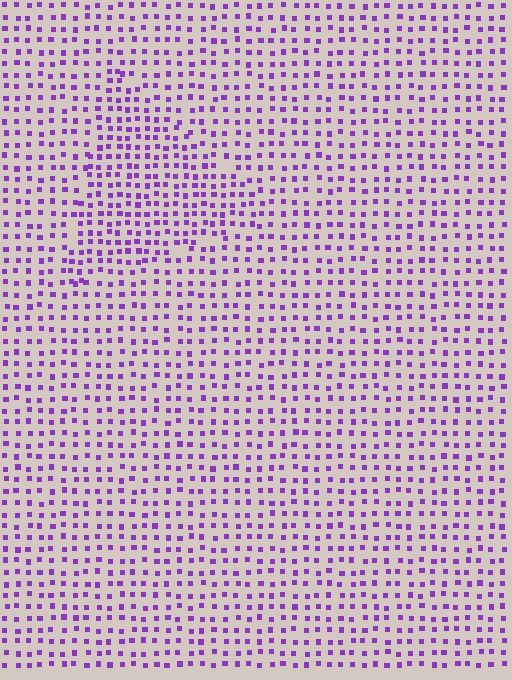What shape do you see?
I see a triangle.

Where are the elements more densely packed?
The elements are more densely packed inside the triangle boundary.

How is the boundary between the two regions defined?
The boundary is defined by a change in element density (approximately 1.5x ratio). All elements are the same color, size, and shape.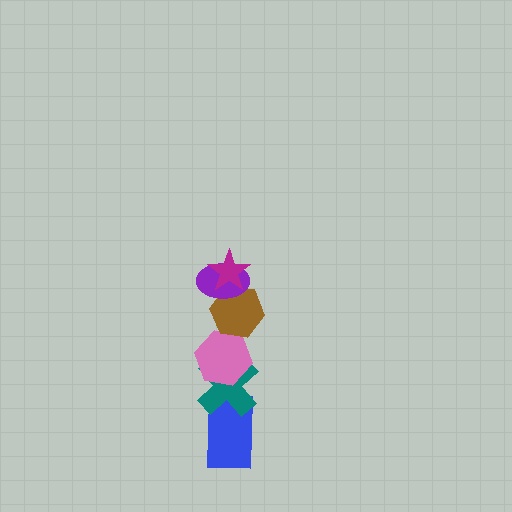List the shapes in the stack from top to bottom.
From top to bottom: the magenta star, the purple ellipse, the brown hexagon, the pink hexagon, the teal cross, the blue rectangle.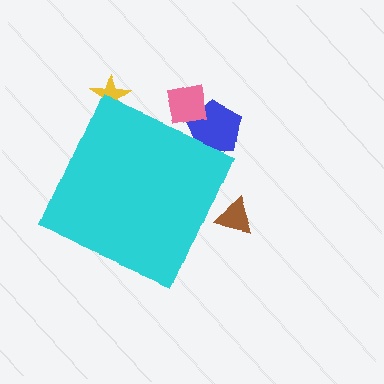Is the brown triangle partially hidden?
Yes, the brown triangle is partially hidden behind the cyan diamond.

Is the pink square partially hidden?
Yes, the pink square is partially hidden behind the cyan diamond.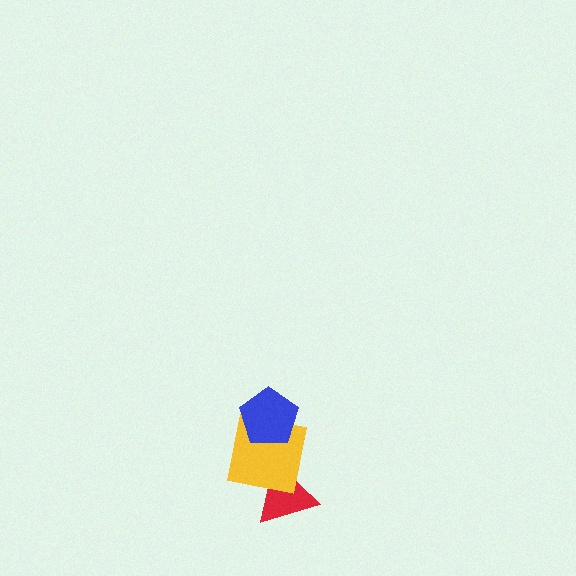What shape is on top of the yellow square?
The blue pentagon is on top of the yellow square.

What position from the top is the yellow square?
The yellow square is 2nd from the top.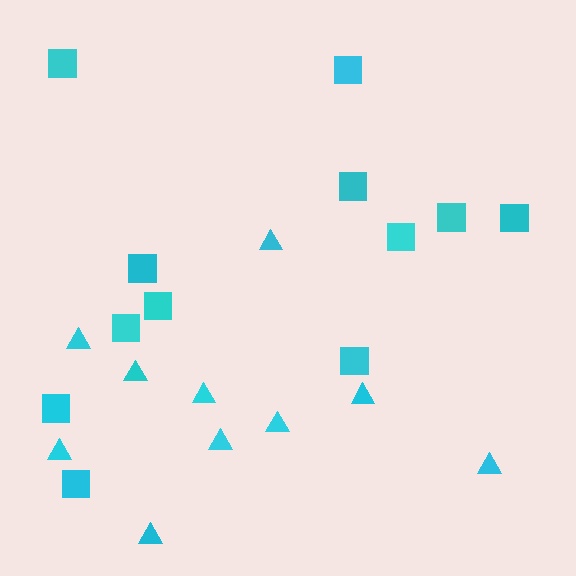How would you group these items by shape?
There are 2 groups: one group of squares (12) and one group of triangles (10).